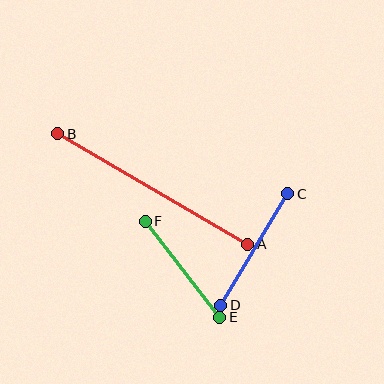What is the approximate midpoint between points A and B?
The midpoint is at approximately (153, 189) pixels.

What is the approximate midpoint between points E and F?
The midpoint is at approximately (182, 269) pixels.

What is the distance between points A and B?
The distance is approximately 220 pixels.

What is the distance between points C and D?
The distance is approximately 130 pixels.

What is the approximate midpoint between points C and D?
The midpoint is at approximately (254, 250) pixels.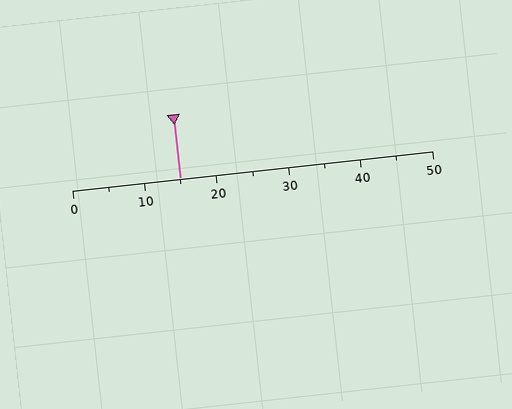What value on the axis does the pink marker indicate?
The marker indicates approximately 15.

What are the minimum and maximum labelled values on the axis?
The axis runs from 0 to 50.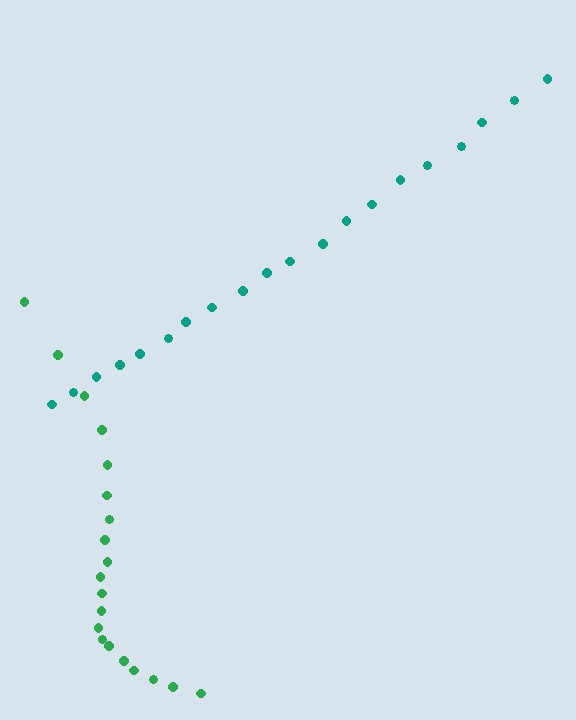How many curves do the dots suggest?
There are 2 distinct paths.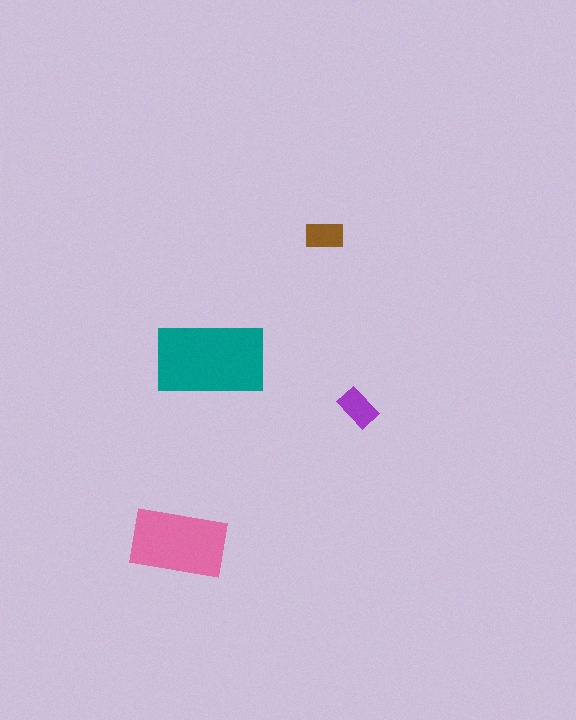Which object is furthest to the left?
The pink rectangle is leftmost.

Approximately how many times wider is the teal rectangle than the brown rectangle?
About 3 times wider.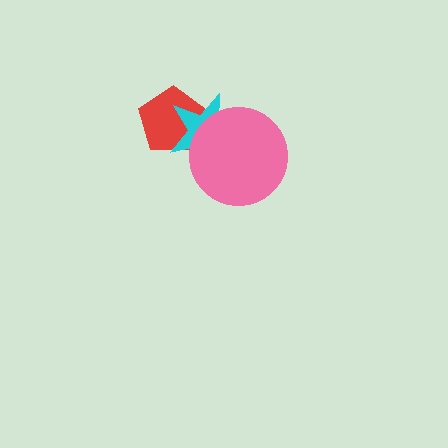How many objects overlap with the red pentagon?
2 objects overlap with the red pentagon.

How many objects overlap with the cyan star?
2 objects overlap with the cyan star.